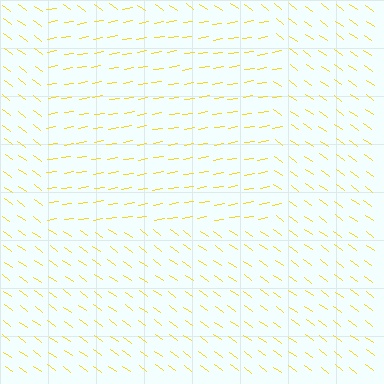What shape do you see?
I see a rectangle.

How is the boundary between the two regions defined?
The boundary is defined purely by a change in line orientation (approximately 45 degrees difference). All lines are the same color and thickness.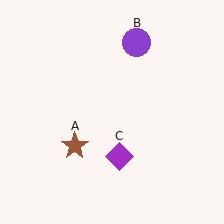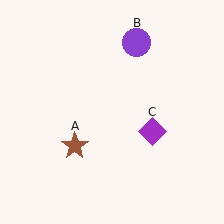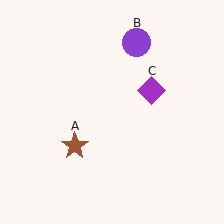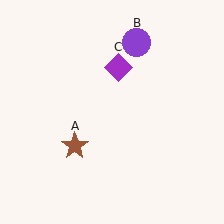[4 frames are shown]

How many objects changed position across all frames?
1 object changed position: purple diamond (object C).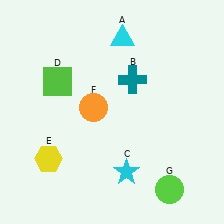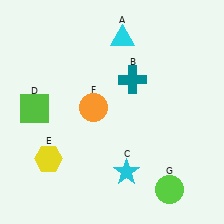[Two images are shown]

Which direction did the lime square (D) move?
The lime square (D) moved down.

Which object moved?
The lime square (D) moved down.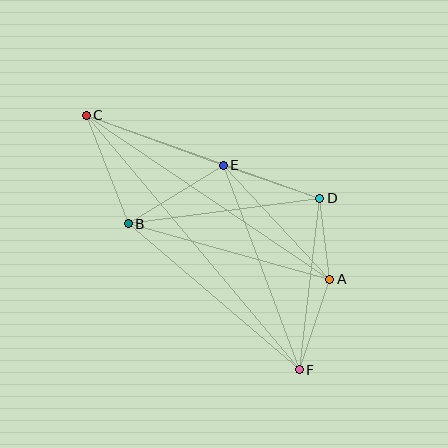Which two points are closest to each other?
Points A and D are closest to each other.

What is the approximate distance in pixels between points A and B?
The distance between A and B is approximately 209 pixels.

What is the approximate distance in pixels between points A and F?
The distance between A and F is approximately 96 pixels.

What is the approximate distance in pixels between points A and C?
The distance between A and C is approximately 294 pixels.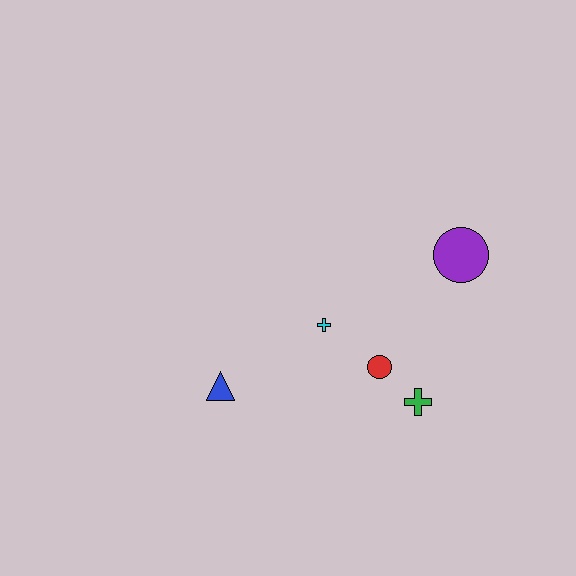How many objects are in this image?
There are 5 objects.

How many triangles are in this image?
There is 1 triangle.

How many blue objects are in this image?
There is 1 blue object.